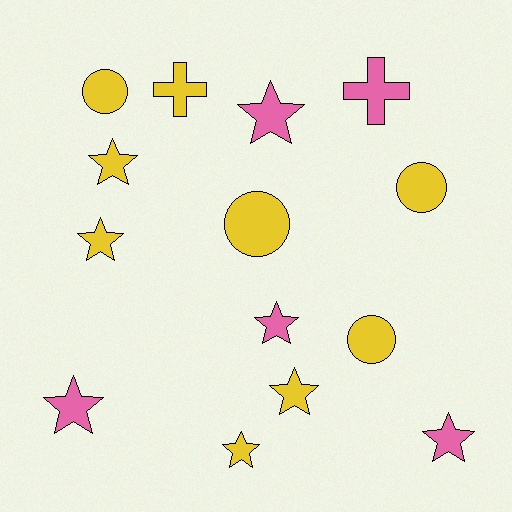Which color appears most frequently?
Yellow, with 9 objects.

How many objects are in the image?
There are 14 objects.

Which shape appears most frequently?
Star, with 8 objects.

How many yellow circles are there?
There are 4 yellow circles.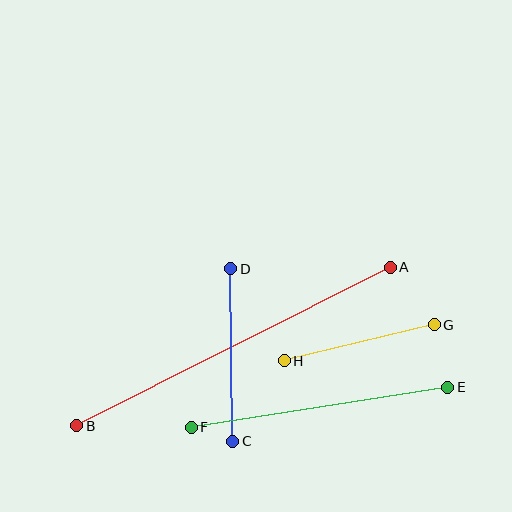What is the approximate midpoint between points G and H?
The midpoint is at approximately (359, 343) pixels.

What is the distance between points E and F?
The distance is approximately 260 pixels.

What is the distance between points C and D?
The distance is approximately 172 pixels.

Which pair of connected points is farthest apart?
Points A and B are farthest apart.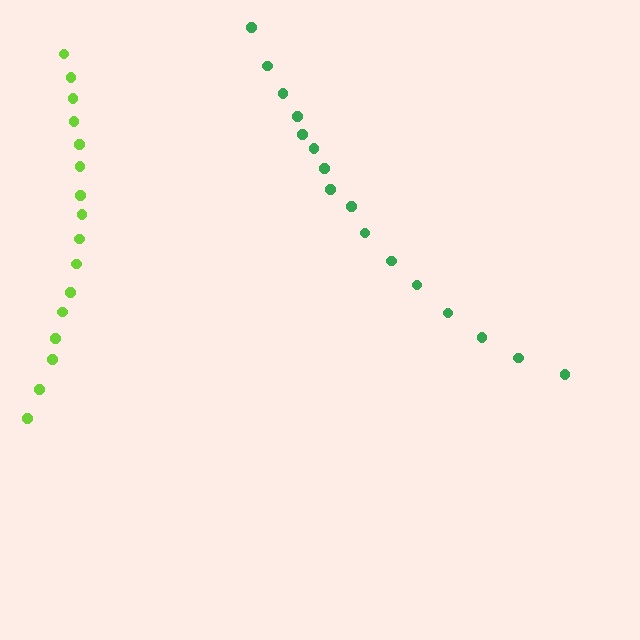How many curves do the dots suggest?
There are 2 distinct paths.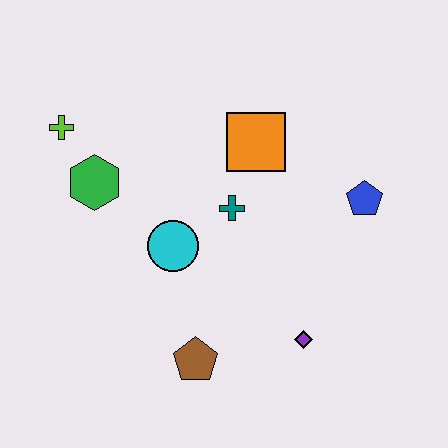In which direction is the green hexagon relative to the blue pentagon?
The green hexagon is to the left of the blue pentagon.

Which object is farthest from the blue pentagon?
The lime cross is farthest from the blue pentagon.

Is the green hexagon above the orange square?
No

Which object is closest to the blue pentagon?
The orange square is closest to the blue pentagon.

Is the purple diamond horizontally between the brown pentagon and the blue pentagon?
Yes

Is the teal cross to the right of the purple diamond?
No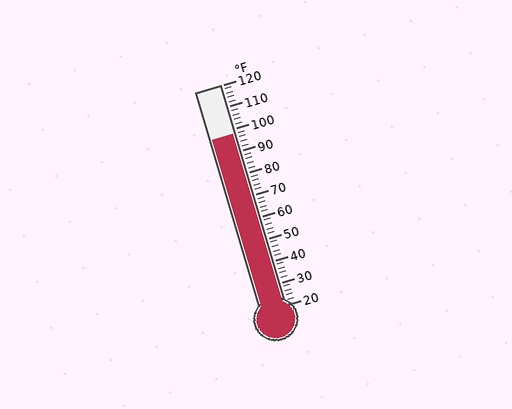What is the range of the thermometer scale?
The thermometer scale ranges from 20°F to 120°F.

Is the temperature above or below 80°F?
The temperature is above 80°F.